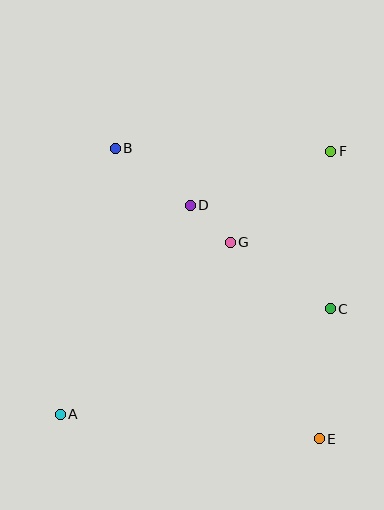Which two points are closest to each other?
Points D and G are closest to each other.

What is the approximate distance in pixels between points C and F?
The distance between C and F is approximately 158 pixels.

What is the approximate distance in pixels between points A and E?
The distance between A and E is approximately 260 pixels.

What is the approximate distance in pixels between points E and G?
The distance between E and G is approximately 216 pixels.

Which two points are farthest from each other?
Points A and F are farthest from each other.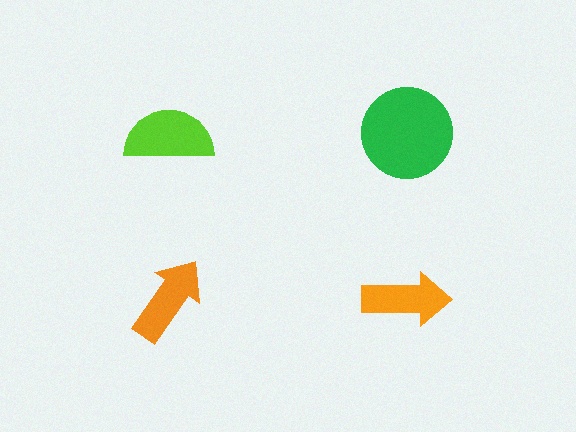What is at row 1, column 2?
A green circle.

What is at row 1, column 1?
A lime semicircle.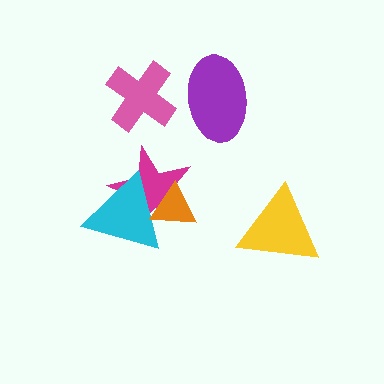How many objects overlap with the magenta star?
2 objects overlap with the magenta star.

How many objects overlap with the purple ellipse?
0 objects overlap with the purple ellipse.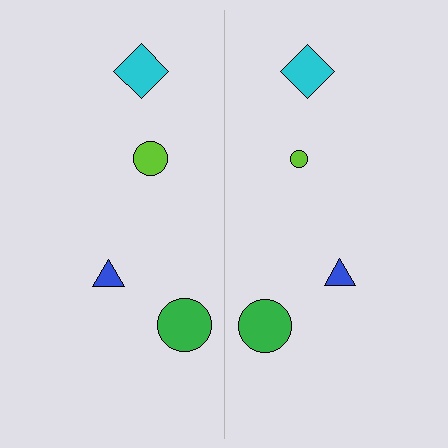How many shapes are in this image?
There are 8 shapes in this image.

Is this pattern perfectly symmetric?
No, the pattern is not perfectly symmetric. The lime circle on the right side has a different size than its mirror counterpart.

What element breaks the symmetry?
The lime circle on the right side has a different size than its mirror counterpart.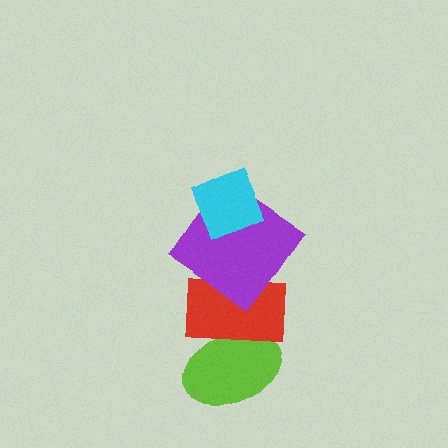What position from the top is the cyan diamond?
The cyan diamond is 1st from the top.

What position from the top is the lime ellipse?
The lime ellipse is 4th from the top.